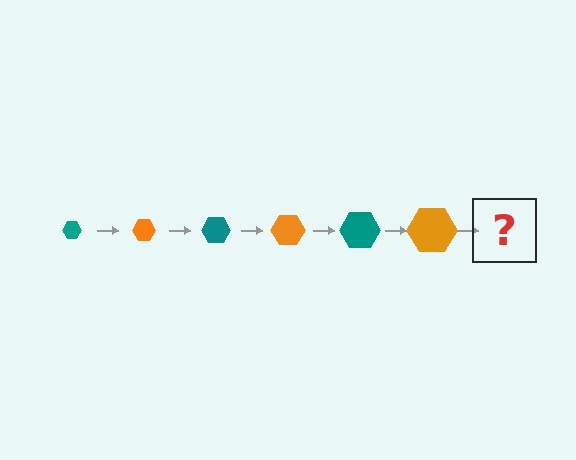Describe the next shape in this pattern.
It should be a teal hexagon, larger than the previous one.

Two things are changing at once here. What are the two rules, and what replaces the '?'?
The two rules are that the hexagon grows larger each step and the color cycles through teal and orange. The '?' should be a teal hexagon, larger than the previous one.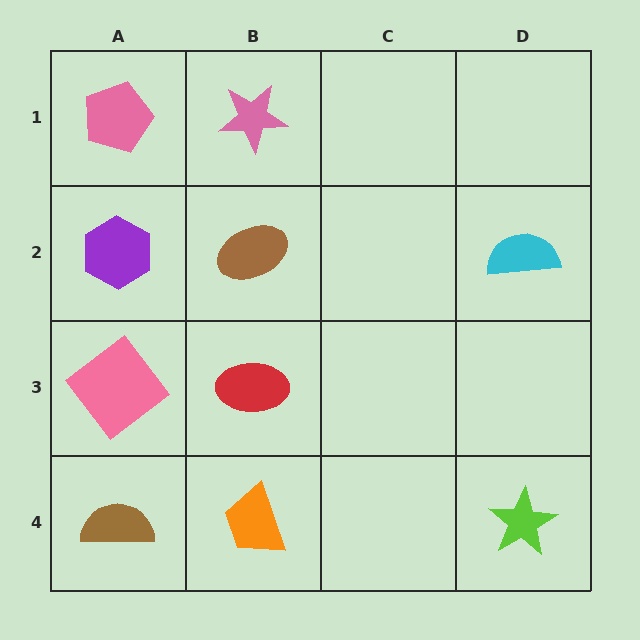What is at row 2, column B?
A brown ellipse.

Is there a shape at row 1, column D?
No, that cell is empty.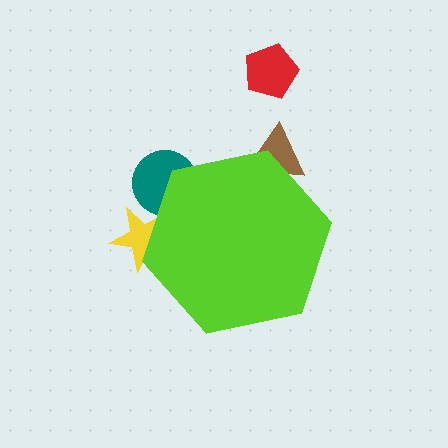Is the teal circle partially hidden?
Yes, the teal circle is partially hidden behind the lime hexagon.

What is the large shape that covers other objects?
A lime hexagon.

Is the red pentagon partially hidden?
No, the red pentagon is fully visible.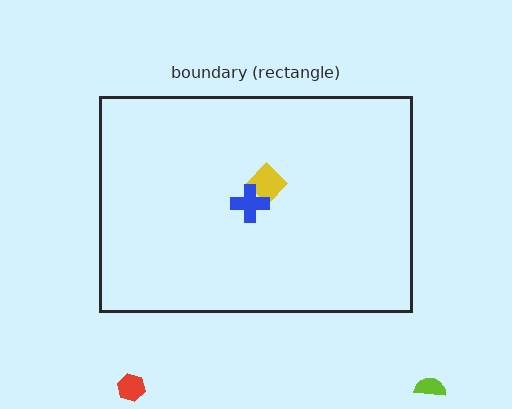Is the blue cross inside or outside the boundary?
Inside.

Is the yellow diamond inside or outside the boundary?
Inside.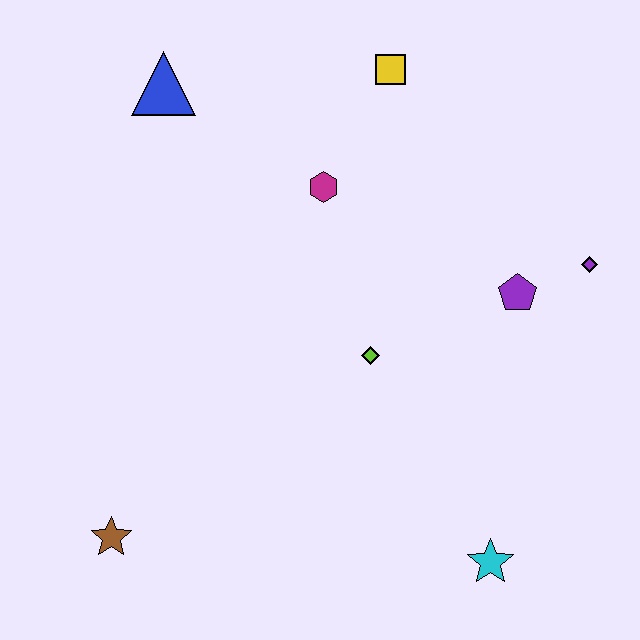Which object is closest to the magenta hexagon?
The yellow square is closest to the magenta hexagon.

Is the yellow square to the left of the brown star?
No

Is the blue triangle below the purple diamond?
No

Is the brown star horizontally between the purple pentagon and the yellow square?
No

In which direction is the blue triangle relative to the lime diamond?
The blue triangle is above the lime diamond.